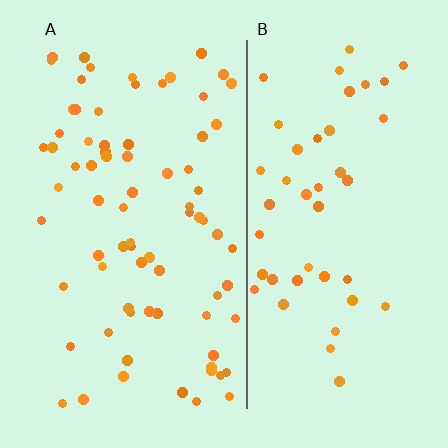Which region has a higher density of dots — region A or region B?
A (the left).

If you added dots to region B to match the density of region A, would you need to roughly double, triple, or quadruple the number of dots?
Approximately double.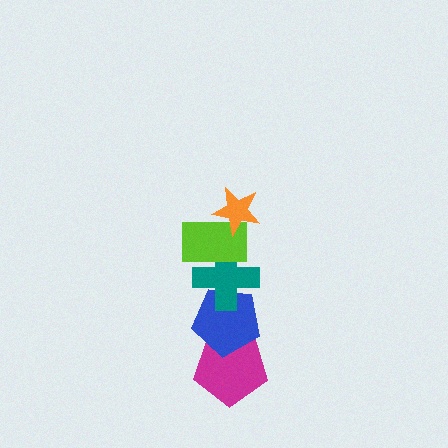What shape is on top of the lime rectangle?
The orange star is on top of the lime rectangle.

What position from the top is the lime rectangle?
The lime rectangle is 2nd from the top.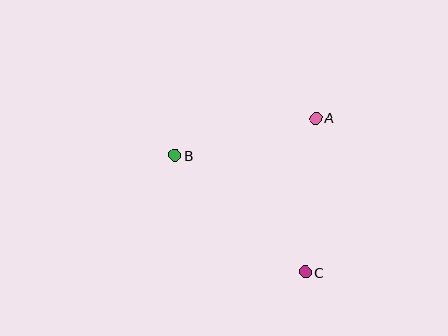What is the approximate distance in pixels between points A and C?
The distance between A and C is approximately 154 pixels.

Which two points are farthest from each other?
Points B and C are farthest from each other.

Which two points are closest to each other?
Points A and B are closest to each other.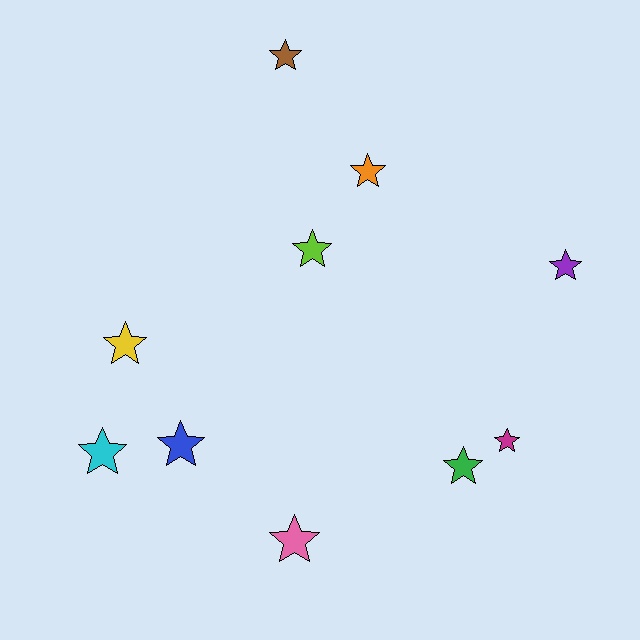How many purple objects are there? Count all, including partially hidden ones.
There is 1 purple object.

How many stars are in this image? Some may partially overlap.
There are 10 stars.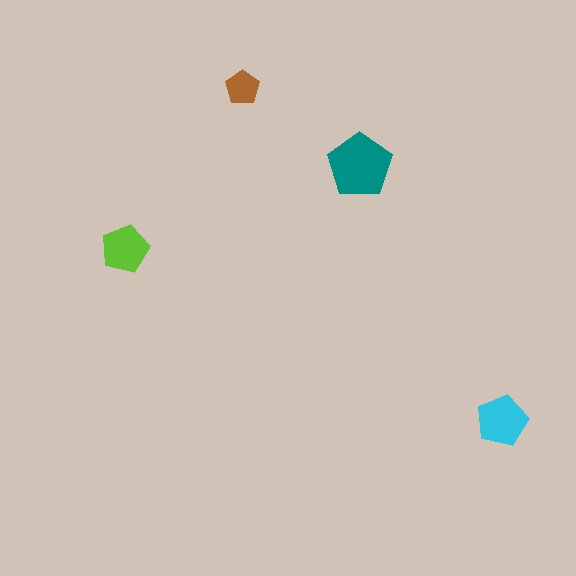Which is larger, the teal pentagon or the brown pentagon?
The teal one.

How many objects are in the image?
There are 4 objects in the image.